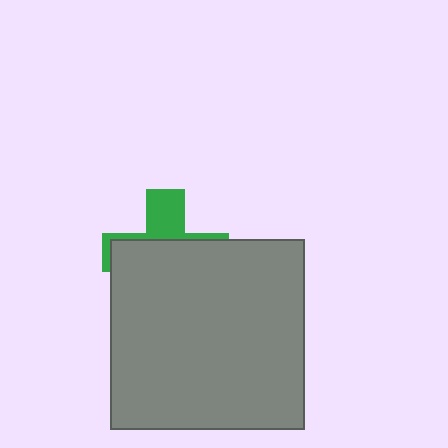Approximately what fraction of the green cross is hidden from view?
Roughly 67% of the green cross is hidden behind the gray rectangle.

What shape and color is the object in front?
The object in front is a gray rectangle.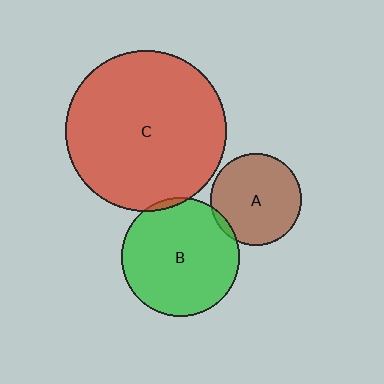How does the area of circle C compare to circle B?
Approximately 1.9 times.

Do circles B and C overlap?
Yes.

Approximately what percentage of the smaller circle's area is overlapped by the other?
Approximately 5%.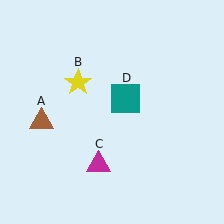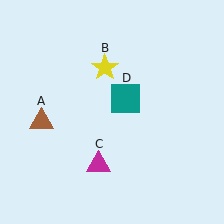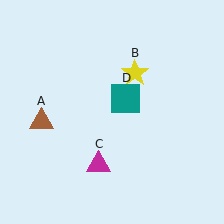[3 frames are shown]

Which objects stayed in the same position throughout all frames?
Brown triangle (object A) and magenta triangle (object C) and teal square (object D) remained stationary.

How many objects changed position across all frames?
1 object changed position: yellow star (object B).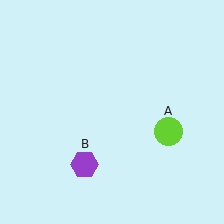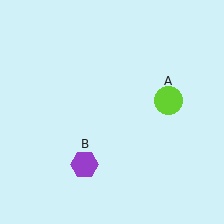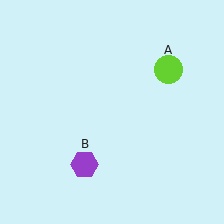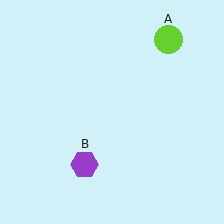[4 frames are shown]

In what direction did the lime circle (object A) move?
The lime circle (object A) moved up.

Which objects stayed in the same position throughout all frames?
Purple hexagon (object B) remained stationary.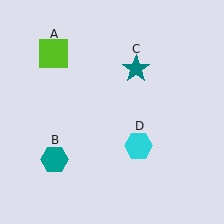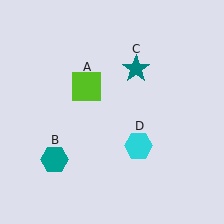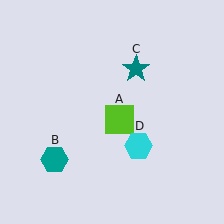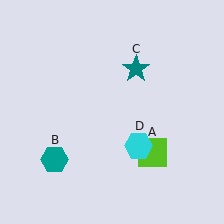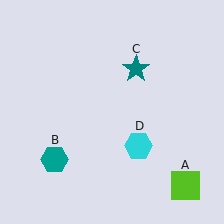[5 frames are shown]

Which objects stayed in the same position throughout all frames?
Teal hexagon (object B) and teal star (object C) and cyan hexagon (object D) remained stationary.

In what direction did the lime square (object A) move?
The lime square (object A) moved down and to the right.